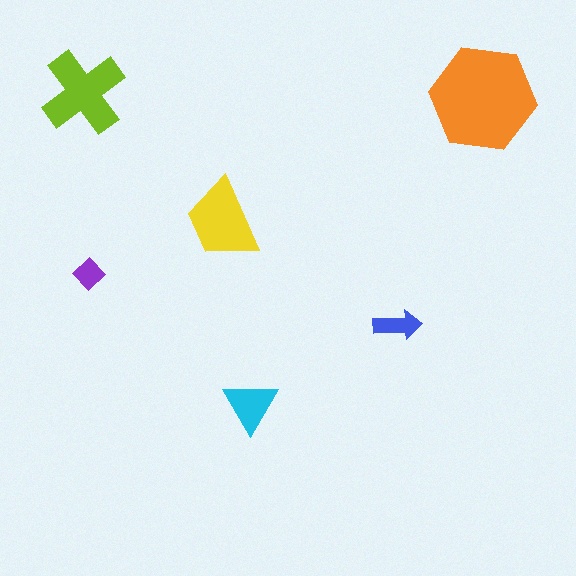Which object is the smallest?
The purple diamond.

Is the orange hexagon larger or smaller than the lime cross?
Larger.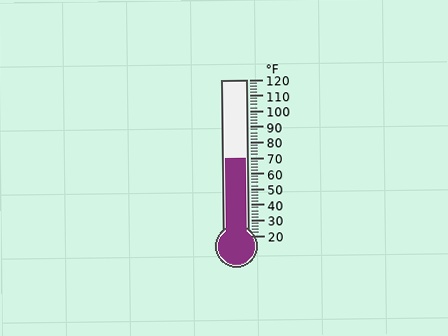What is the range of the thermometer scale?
The thermometer scale ranges from 20°F to 120°F.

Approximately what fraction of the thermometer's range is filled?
The thermometer is filled to approximately 50% of its range.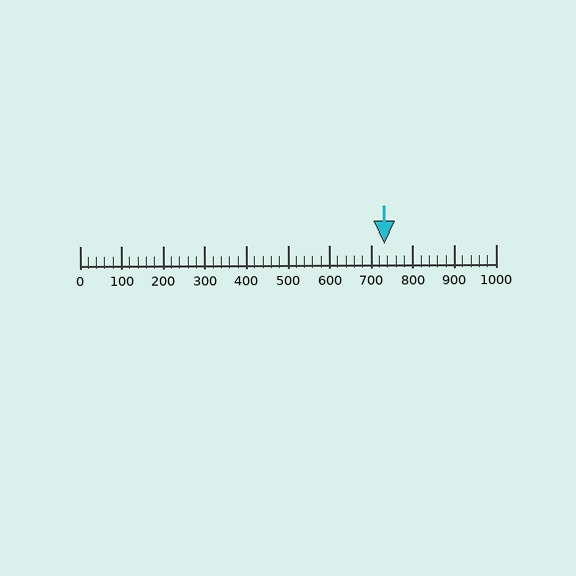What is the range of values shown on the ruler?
The ruler shows values from 0 to 1000.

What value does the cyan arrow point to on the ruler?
The cyan arrow points to approximately 732.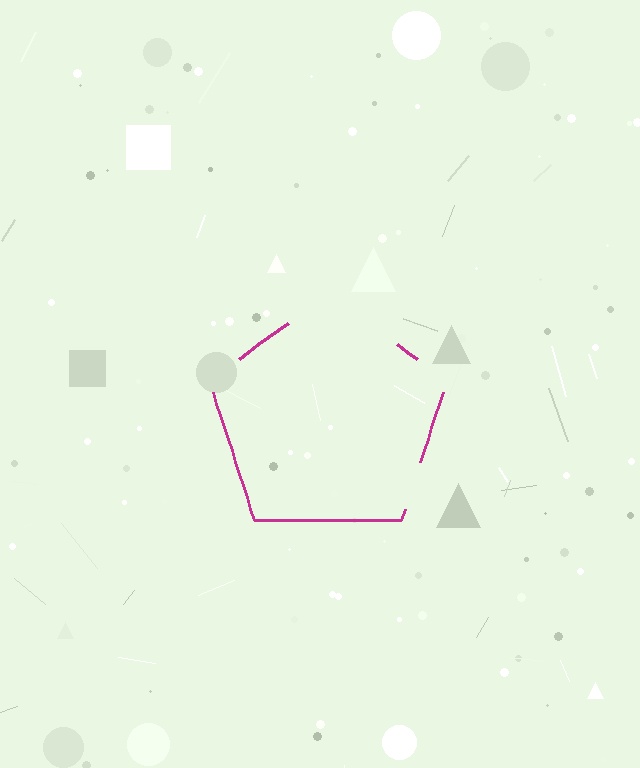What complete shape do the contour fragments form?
The contour fragments form a pentagon.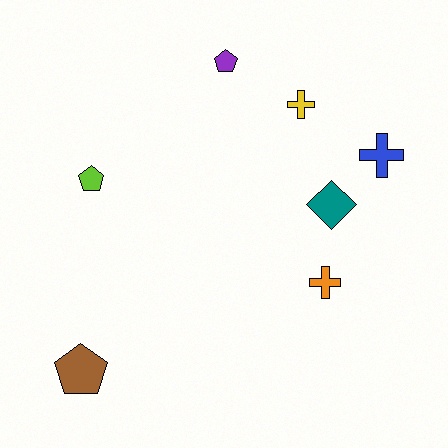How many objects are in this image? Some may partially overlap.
There are 7 objects.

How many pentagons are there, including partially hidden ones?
There are 3 pentagons.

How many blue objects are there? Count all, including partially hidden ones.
There is 1 blue object.